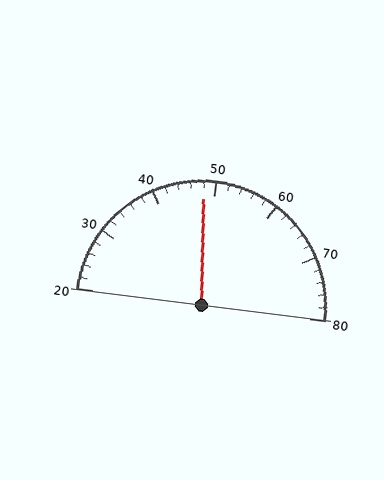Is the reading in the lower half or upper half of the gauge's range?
The reading is in the lower half of the range (20 to 80).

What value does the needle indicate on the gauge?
The needle indicates approximately 48.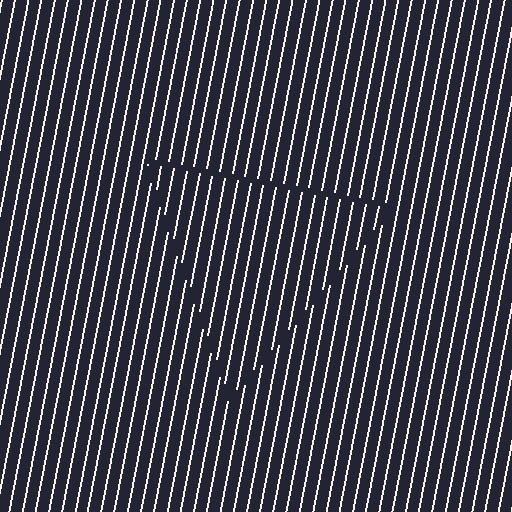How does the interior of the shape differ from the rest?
The interior of the shape contains the same grating, shifted by half a period — the contour is defined by the phase discontinuity where line-ends from the inner and outer gratings abut.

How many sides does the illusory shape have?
3 sides — the line-ends trace a triangle.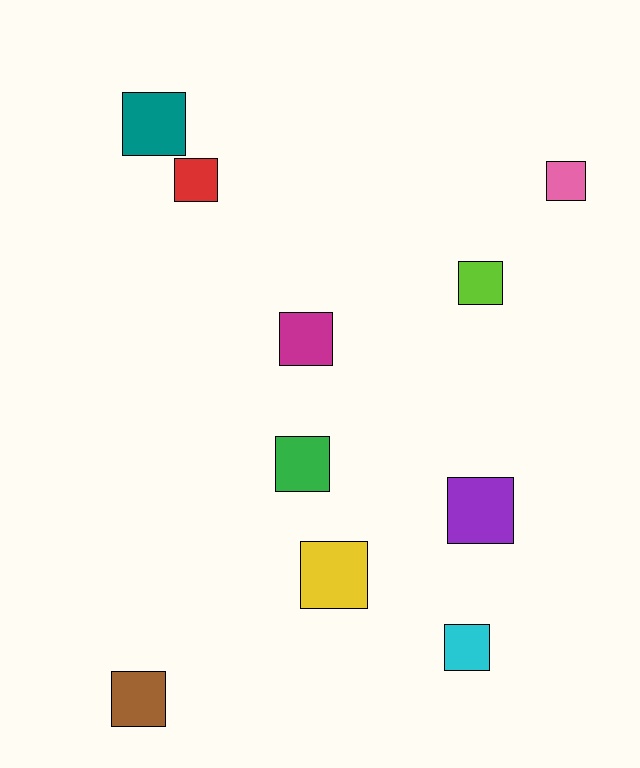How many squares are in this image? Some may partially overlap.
There are 10 squares.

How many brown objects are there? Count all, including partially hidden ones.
There is 1 brown object.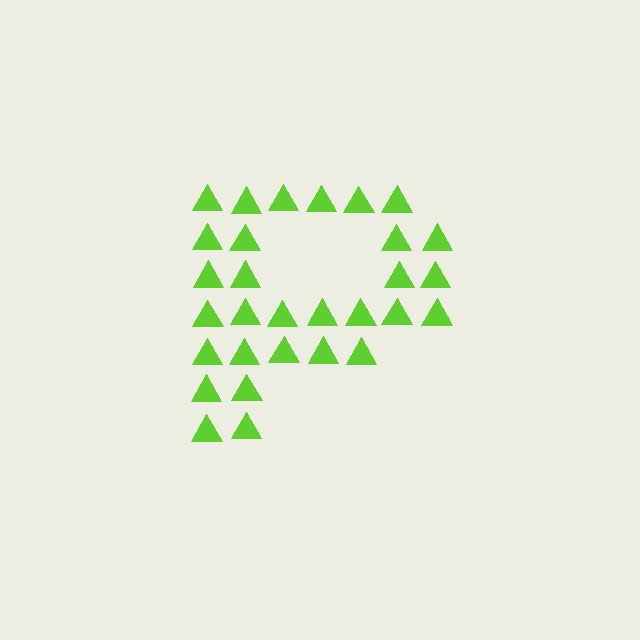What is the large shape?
The large shape is the letter P.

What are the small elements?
The small elements are triangles.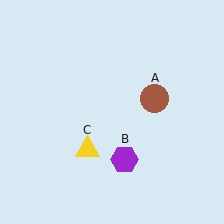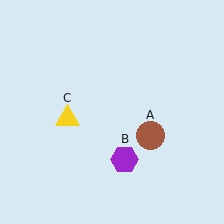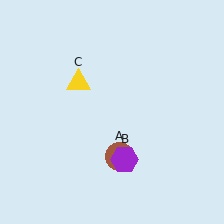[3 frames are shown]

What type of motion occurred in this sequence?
The brown circle (object A), yellow triangle (object C) rotated clockwise around the center of the scene.